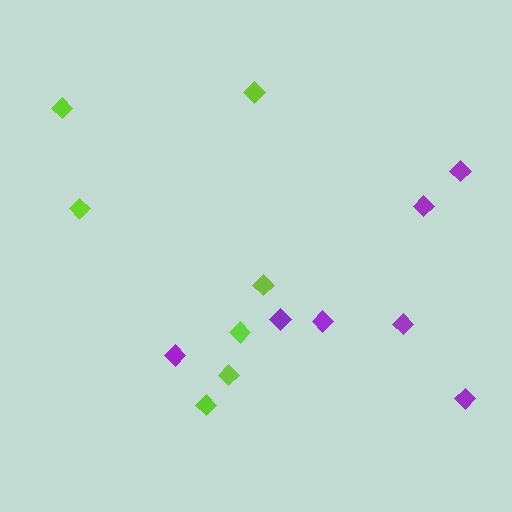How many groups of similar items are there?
There are 2 groups: one group of purple diamonds (7) and one group of lime diamonds (7).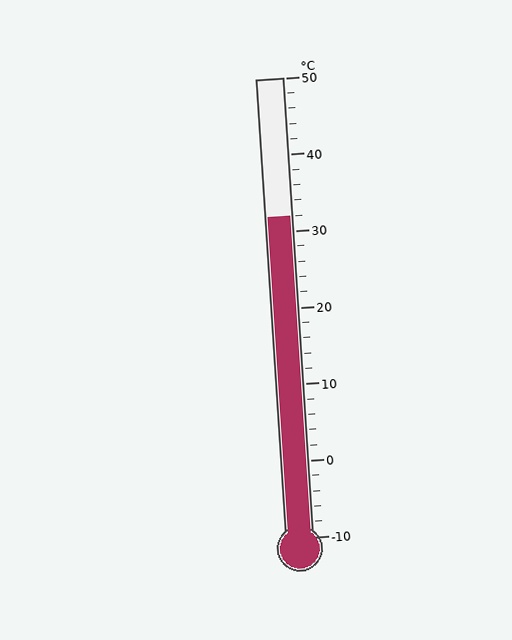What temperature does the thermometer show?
The thermometer shows approximately 32°C.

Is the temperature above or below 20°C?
The temperature is above 20°C.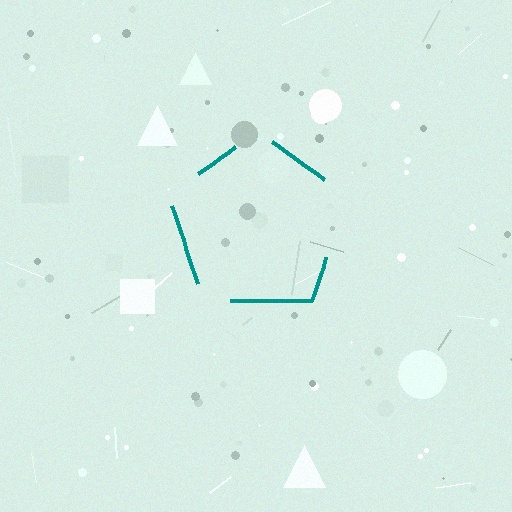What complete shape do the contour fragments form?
The contour fragments form a pentagon.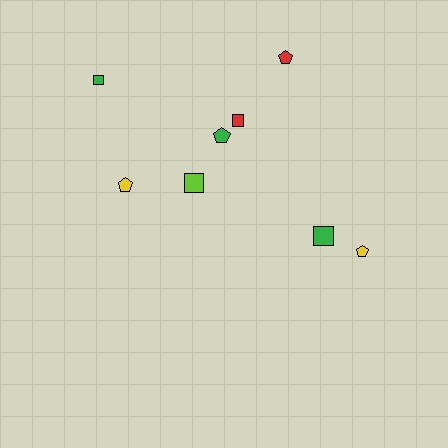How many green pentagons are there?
There is 1 green pentagon.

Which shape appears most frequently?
Pentagon, with 4 objects.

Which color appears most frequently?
Green, with 3 objects.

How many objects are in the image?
There are 8 objects.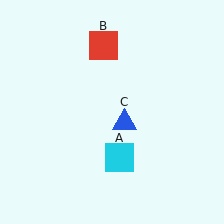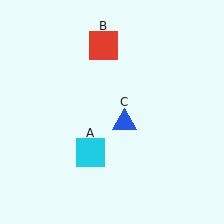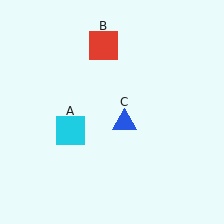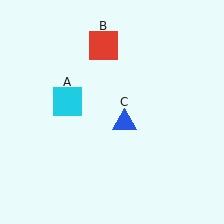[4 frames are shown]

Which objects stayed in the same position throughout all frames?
Red square (object B) and blue triangle (object C) remained stationary.